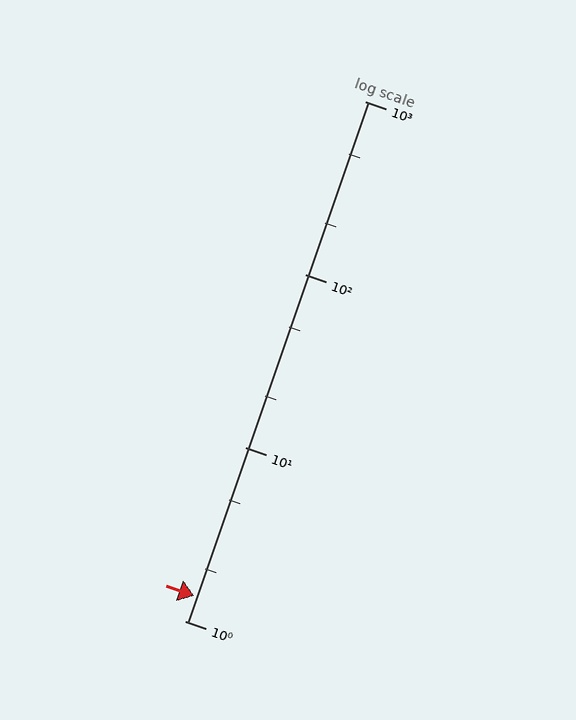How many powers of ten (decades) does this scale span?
The scale spans 3 decades, from 1 to 1000.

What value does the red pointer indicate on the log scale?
The pointer indicates approximately 1.4.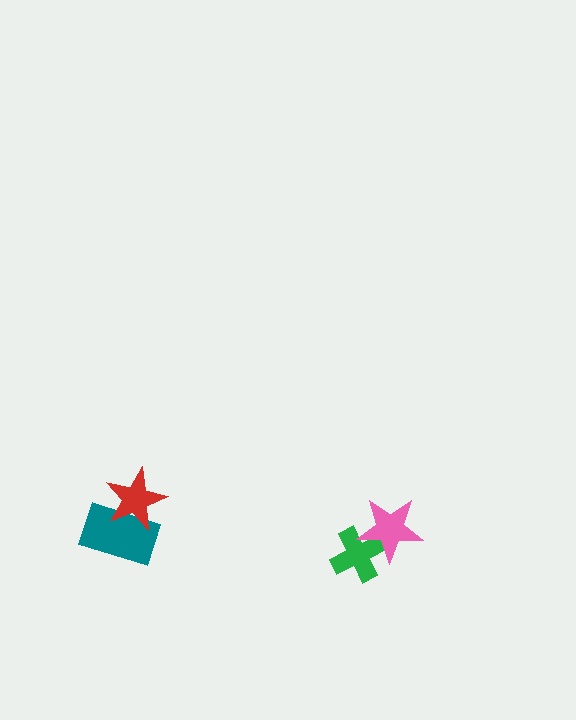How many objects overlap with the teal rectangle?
1 object overlaps with the teal rectangle.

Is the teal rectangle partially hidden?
Yes, it is partially covered by another shape.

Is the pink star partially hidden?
No, no other shape covers it.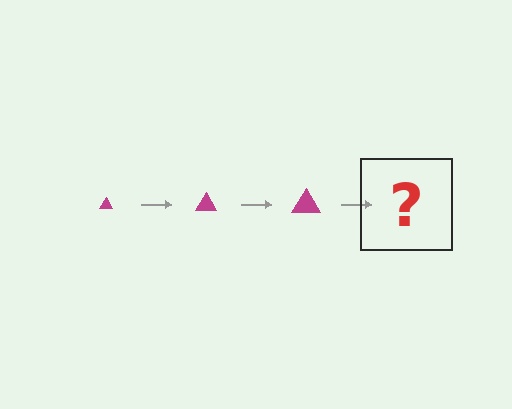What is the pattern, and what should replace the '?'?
The pattern is that the triangle gets progressively larger each step. The '?' should be a magenta triangle, larger than the previous one.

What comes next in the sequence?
The next element should be a magenta triangle, larger than the previous one.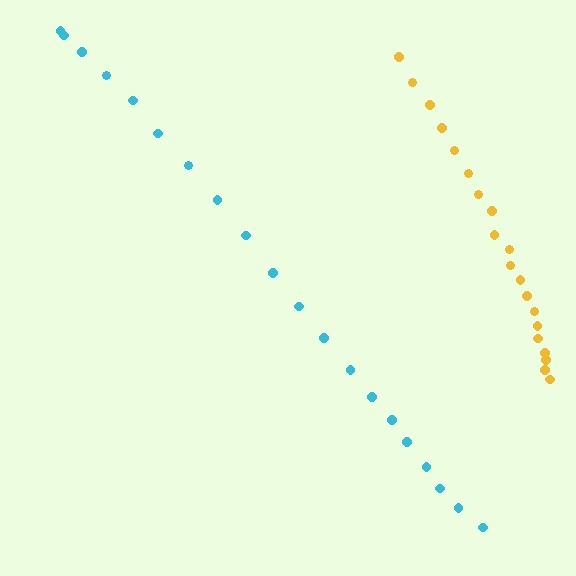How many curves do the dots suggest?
There are 2 distinct paths.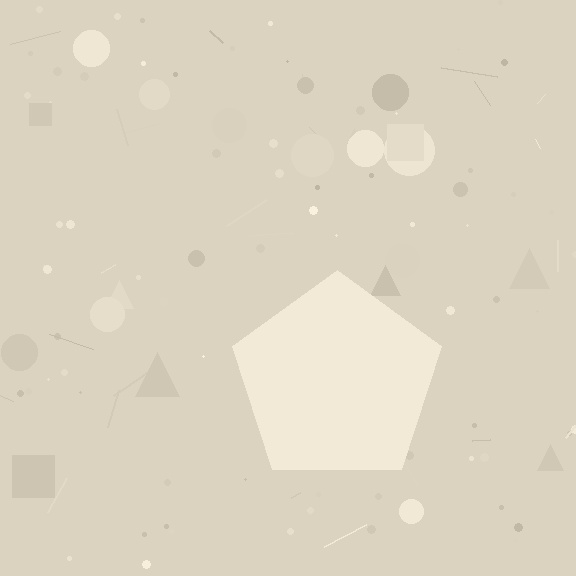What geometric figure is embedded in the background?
A pentagon is embedded in the background.